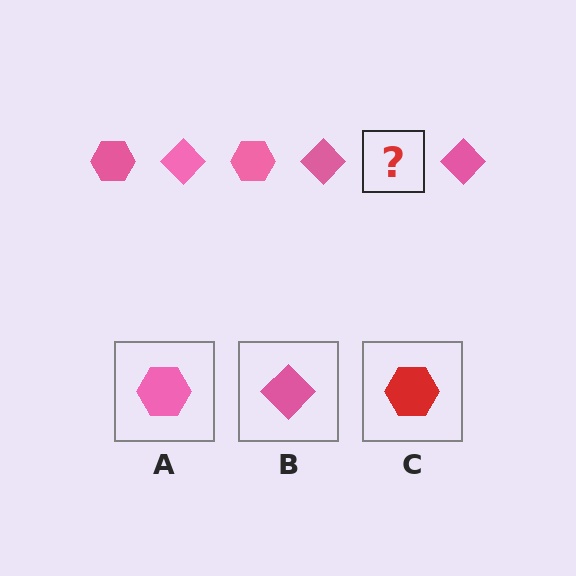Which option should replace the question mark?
Option A.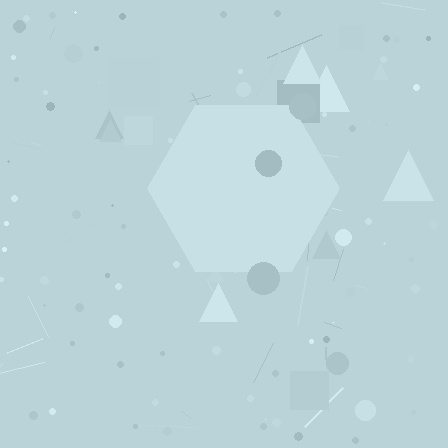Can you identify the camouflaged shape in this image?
The camouflaged shape is a hexagon.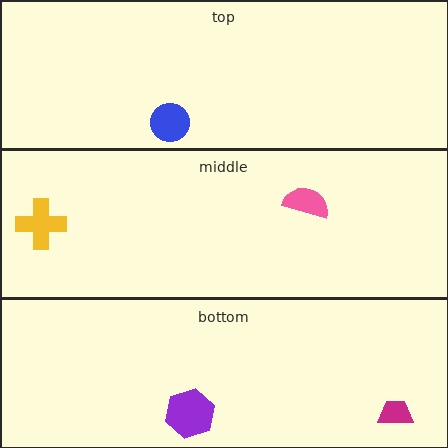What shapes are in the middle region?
The yellow cross, the pink semicircle.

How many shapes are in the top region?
1.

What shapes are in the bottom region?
The magenta trapezoid, the purple hexagon.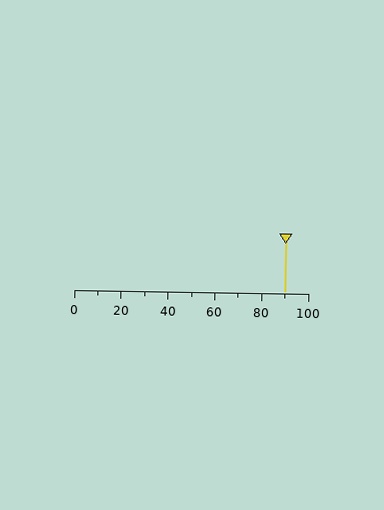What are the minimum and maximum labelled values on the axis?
The axis runs from 0 to 100.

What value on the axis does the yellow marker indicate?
The marker indicates approximately 90.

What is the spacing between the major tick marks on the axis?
The major ticks are spaced 20 apart.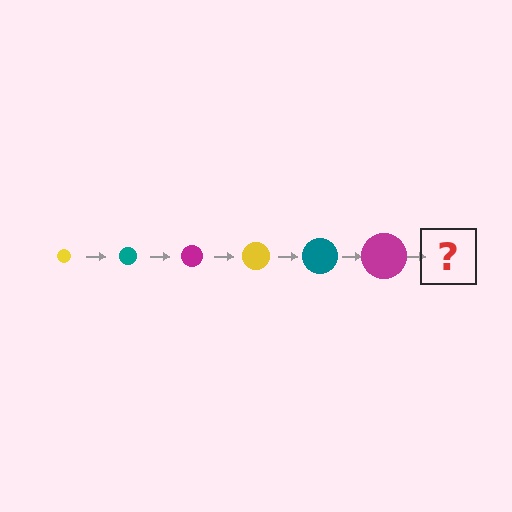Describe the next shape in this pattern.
It should be a yellow circle, larger than the previous one.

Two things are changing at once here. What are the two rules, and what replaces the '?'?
The two rules are that the circle grows larger each step and the color cycles through yellow, teal, and magenta. The '?' should be a yellow circle, larger than the previous one.